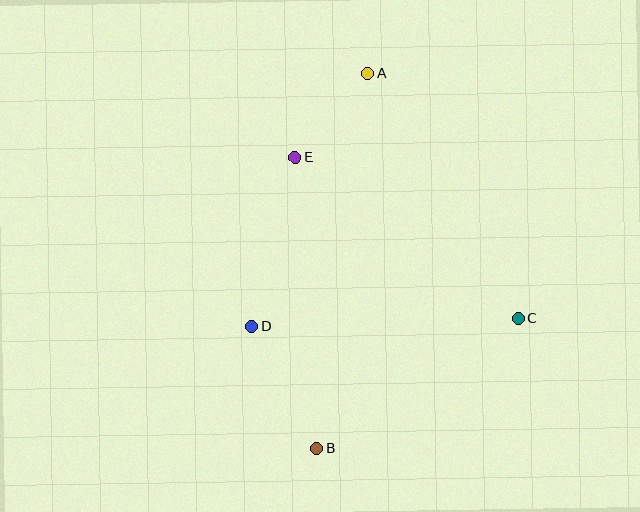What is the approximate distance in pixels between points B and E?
The distance between B and E is approximately 292 pixels.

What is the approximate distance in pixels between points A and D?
The distance between A and D is approximately 278 pixels.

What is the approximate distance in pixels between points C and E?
The distance between C and E is approximately 275 pixels.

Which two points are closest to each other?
Points A and E are closest to each other.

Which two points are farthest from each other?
Points A and B are farthest from each other.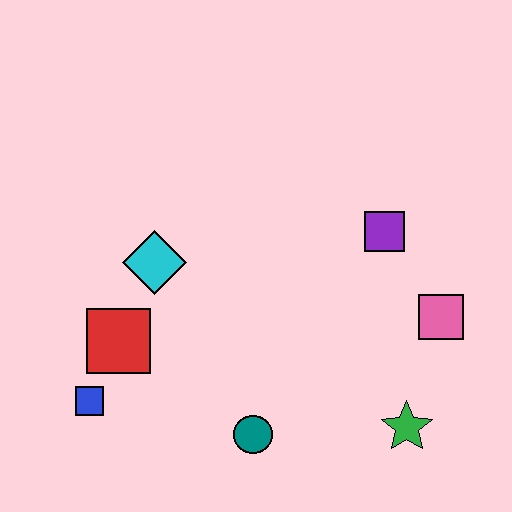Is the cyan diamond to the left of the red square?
No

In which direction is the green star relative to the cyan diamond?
The green star is to the right of the cyan diamond.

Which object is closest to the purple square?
The pink square is closest to the purple square.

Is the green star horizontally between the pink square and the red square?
Yes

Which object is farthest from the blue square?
The pink square is farthest from the blue square.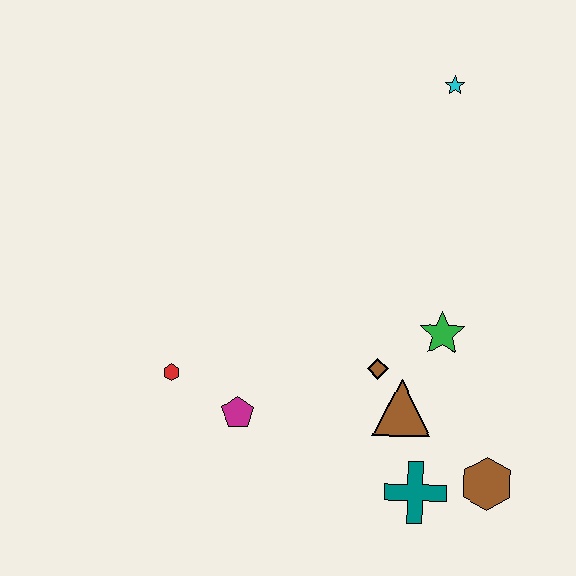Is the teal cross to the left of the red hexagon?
No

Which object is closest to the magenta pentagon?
The red hexagon is closest to the magenta pentagon.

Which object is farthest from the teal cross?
The cyan star is farthest from the teal cross.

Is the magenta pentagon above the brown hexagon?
Yes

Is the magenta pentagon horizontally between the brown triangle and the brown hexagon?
No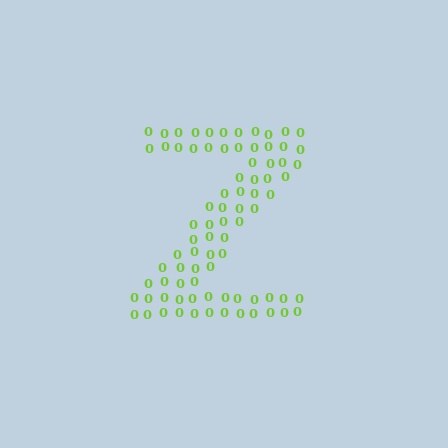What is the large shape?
The large shape is the letter Z.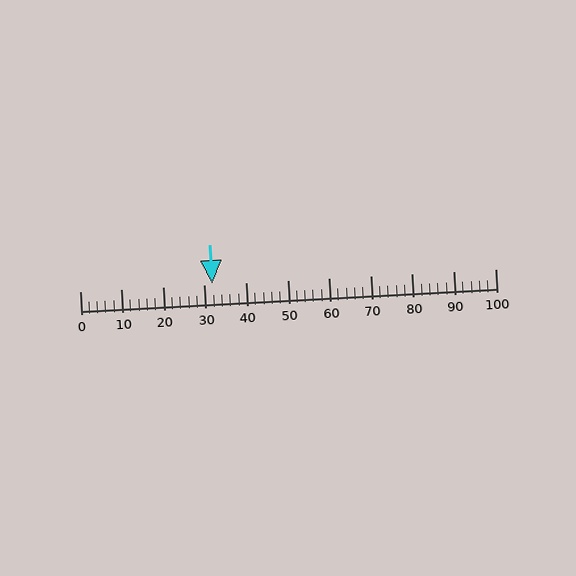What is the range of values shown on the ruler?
The ruler shows values from 0 to 100.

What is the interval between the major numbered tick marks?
The major tick marks are spaced 10 units apart.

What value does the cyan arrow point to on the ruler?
The cyan arrow points to approximately 32.